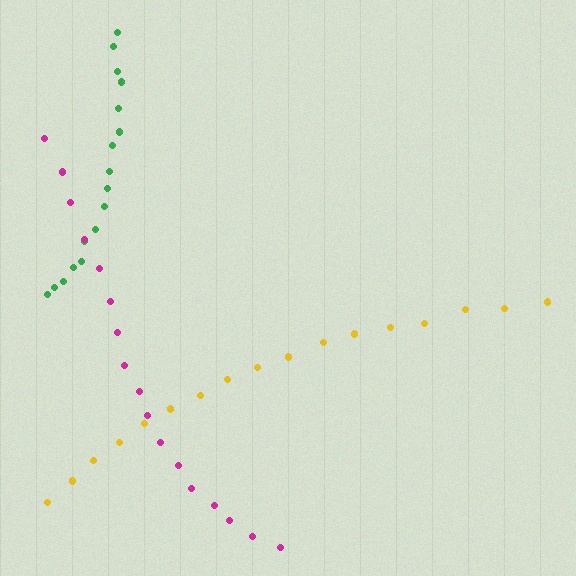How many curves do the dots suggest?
There are 3 distinct paths.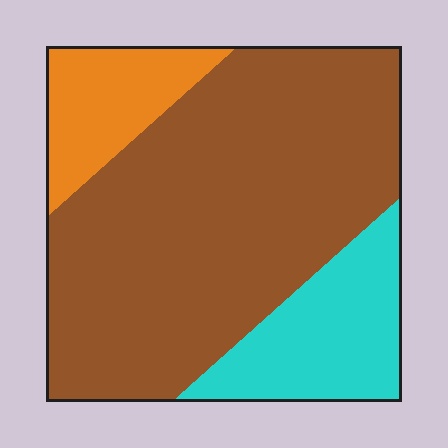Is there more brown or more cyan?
Brown.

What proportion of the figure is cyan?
Cyan takes up about one fifth (1/5) of the figure.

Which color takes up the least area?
Orange, at roughly 15%.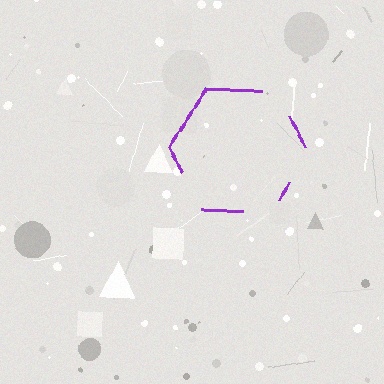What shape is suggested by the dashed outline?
The dashed outline suggests a hexagon.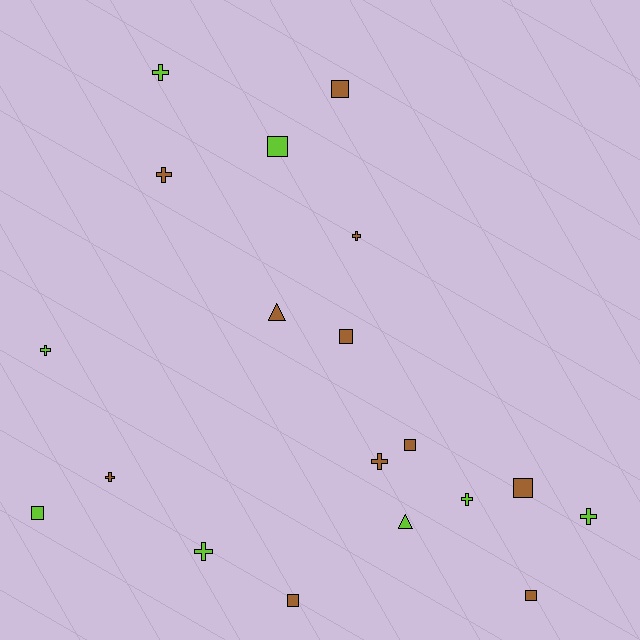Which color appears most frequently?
Brown, with 11 objects.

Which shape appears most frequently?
Cross, with 9 objects.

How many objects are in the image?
There are 19 objects.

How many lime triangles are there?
There is 1 lime triangle.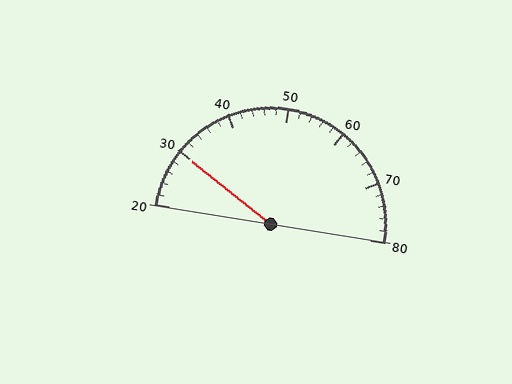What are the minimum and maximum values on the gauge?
The gauge ranges from 20 to 80.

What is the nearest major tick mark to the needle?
The nearest major tick mark is 30.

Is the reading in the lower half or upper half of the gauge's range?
The reading is in the lower half of the range (20 to 80).